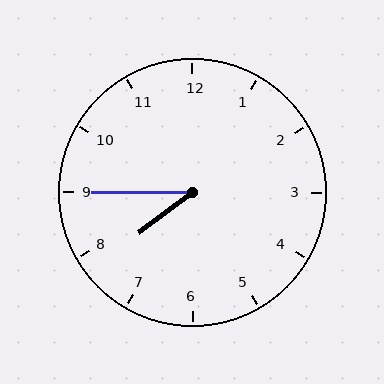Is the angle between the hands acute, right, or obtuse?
It is acute.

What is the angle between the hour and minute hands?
Approximately 38 degrees.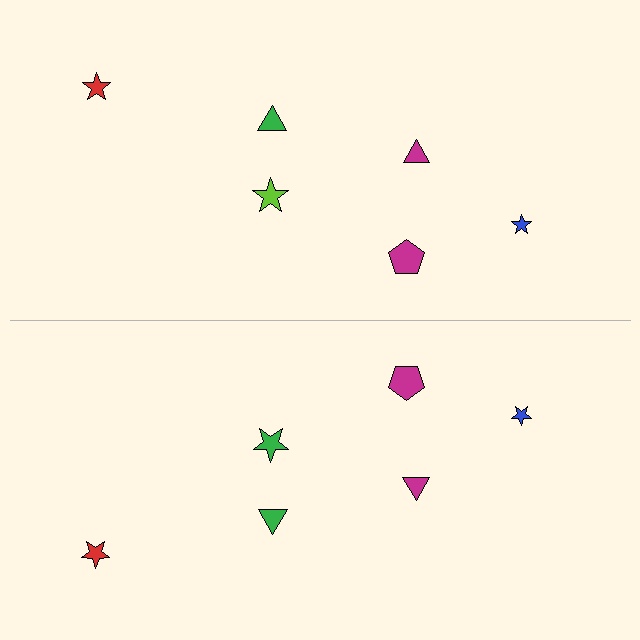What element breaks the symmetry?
The green star on the bottom side breaks the symmetry — its mirror counterpart is lime.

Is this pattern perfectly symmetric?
No, the pattern is not perfectly symmetric. The green star on the bottom side breaks the symmetry — its mirror counterpart is lime.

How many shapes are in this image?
There are 12 shapes in this image.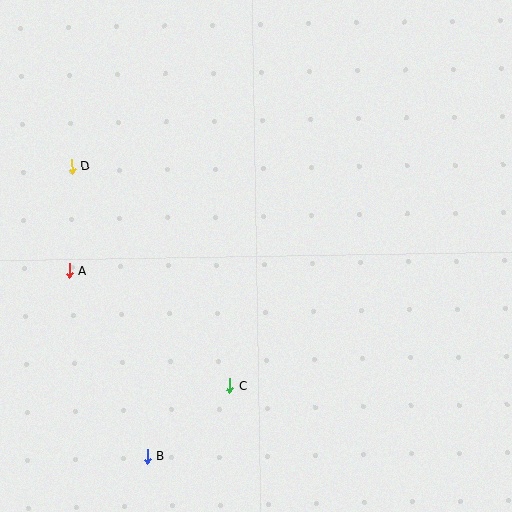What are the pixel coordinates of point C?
Point C is at (230, 386).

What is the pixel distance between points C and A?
The distance between C and A is 198 pixels.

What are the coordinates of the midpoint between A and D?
The midpoint between A and D is at (70, 219).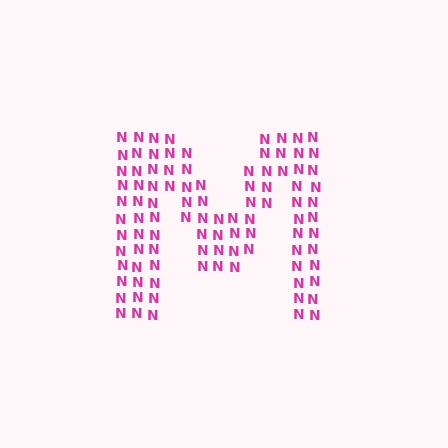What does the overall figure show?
The overall figure shows the letter M.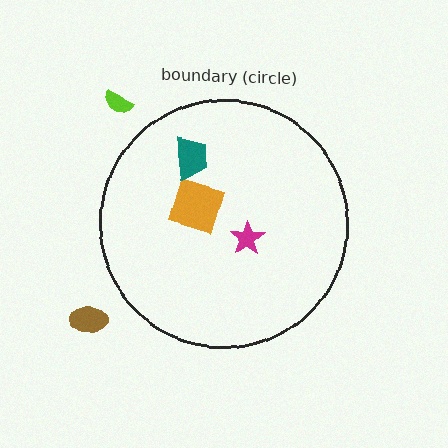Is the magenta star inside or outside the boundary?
Inside.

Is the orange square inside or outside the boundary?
Inside.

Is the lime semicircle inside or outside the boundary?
Outside.